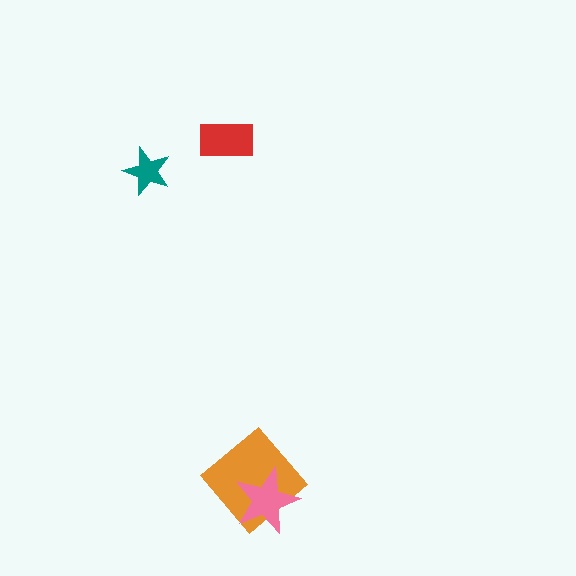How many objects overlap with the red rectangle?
0 objects overlap with the red rectangle.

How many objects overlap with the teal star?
0 objects overlap with the teal star.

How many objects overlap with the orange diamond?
1 object overlaps with the orange diamond.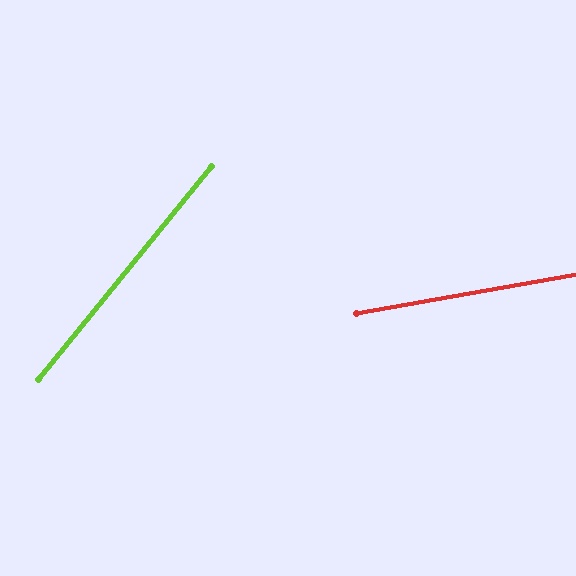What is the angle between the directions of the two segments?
Approximately 41 degrees.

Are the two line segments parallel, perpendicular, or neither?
Neither parallel nor perpendicular — they differ by about 41°.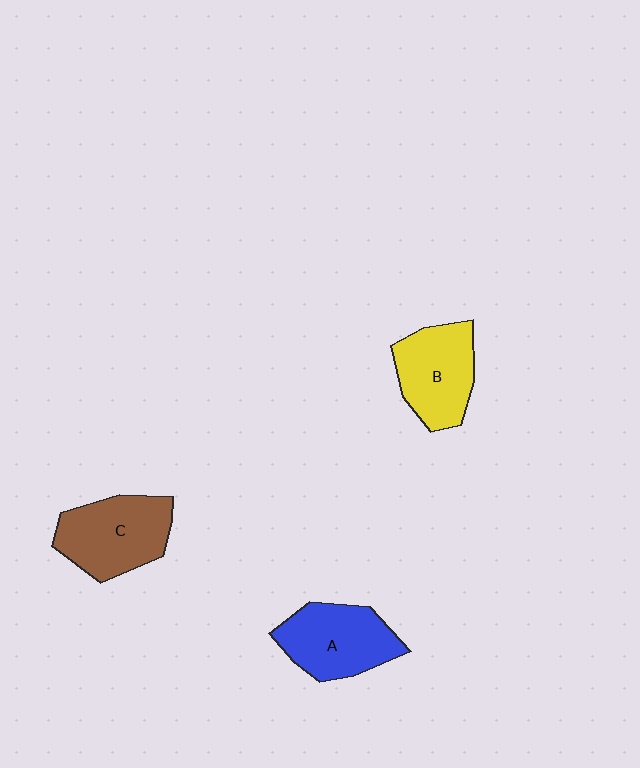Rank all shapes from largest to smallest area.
From largest to smallest: C (brown), A (blue), B (yellow).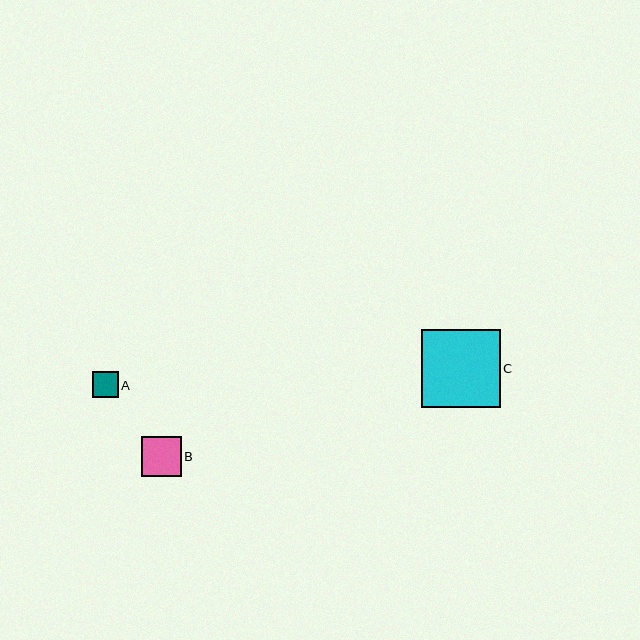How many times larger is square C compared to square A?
Square C is approximately 3.0 times the size of square A.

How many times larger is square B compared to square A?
Square B is approximately 1.5 times the size of square A.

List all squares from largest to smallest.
From largest to smallest: C, B, A.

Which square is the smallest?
Square A is the smallest with a size of approximately 26 pixels.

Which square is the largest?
Square C is the largest with a size of approximately 78 pixels.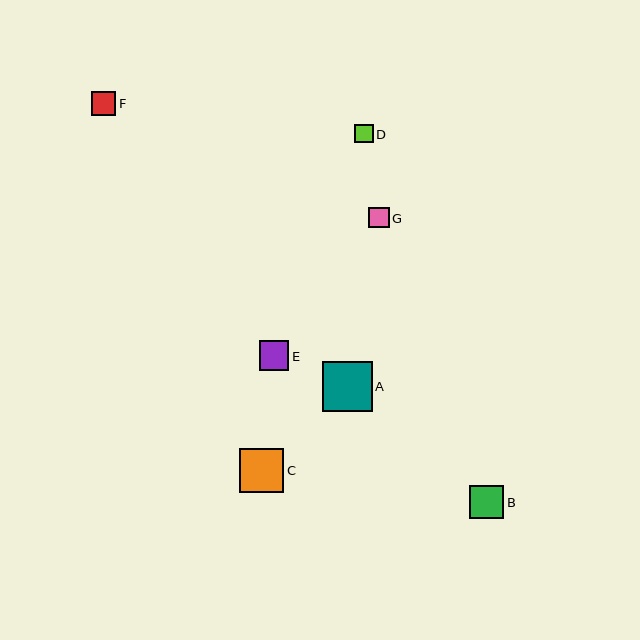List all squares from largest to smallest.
From largest to smallest: A, C, B, E, F, G, D.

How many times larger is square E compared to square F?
Square E is approximately 1.2 times the size of square F.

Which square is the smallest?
Square D is the smallest with a size of approximately 18 pixels.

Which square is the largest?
Square A is the largest with a size of approximately 50 pixels.